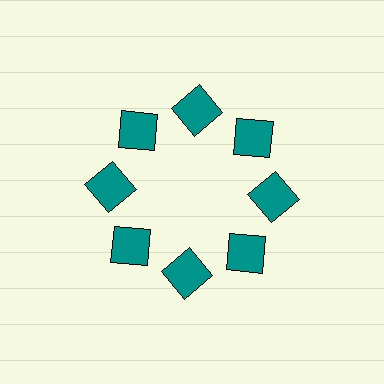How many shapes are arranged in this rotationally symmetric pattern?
There are 8 shapes, arranged in 8 groups of 1.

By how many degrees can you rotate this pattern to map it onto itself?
The pattern maps onto itself every 45 degrees of rotation.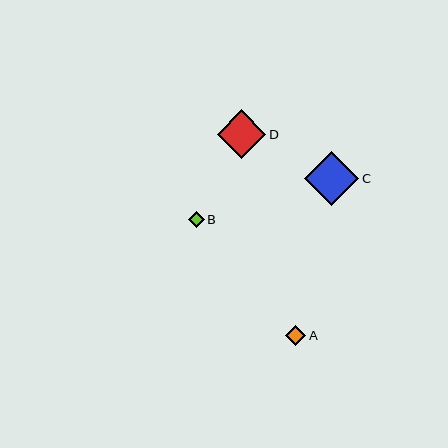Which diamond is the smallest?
Diamond B is the smallest with a size of approximately 15 pixels.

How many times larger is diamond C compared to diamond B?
Diamond C is approximately 3.5 times the size of diamond B.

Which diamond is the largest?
Diamond C is the largest with a size of approximately 54 pixels.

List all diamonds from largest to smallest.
From largest to smallest: C, D, A, B.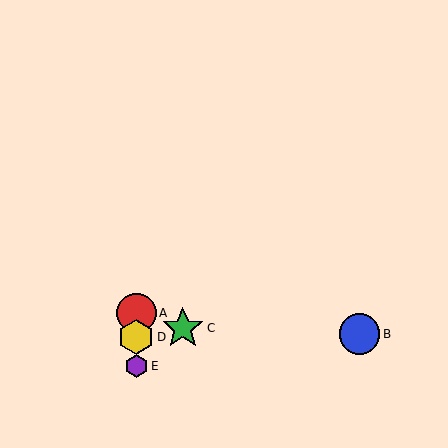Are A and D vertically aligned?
Yes, both are at x≈136.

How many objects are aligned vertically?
3 objects (A, D, E) are aligned vertically.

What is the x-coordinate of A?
Object A is at x≈136.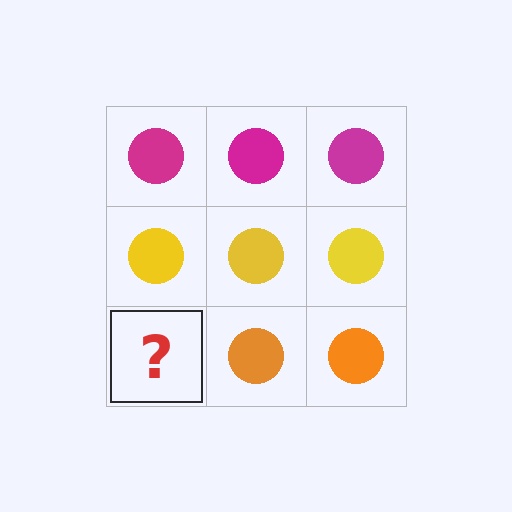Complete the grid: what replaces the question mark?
The question mark should be replaced with an orange circle.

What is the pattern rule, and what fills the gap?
The rule is that each row has a consistent color. The gap should be filled with an orange circle.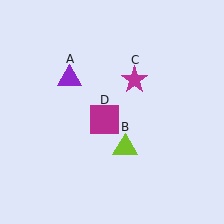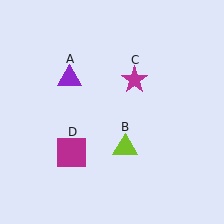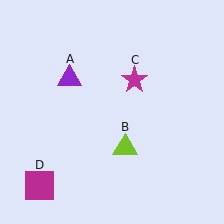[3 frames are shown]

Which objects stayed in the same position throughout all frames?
Purple triangle (object A) and lime triangle (object B) and magenta star (object C) remained stationary.